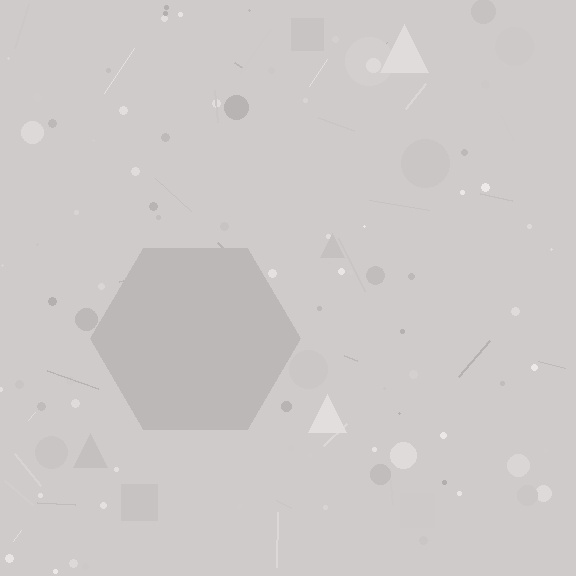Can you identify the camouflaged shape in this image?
The camouflaged shape is a hexagon.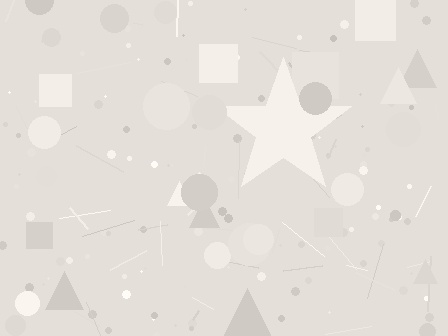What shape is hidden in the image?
A star is hidden in the image.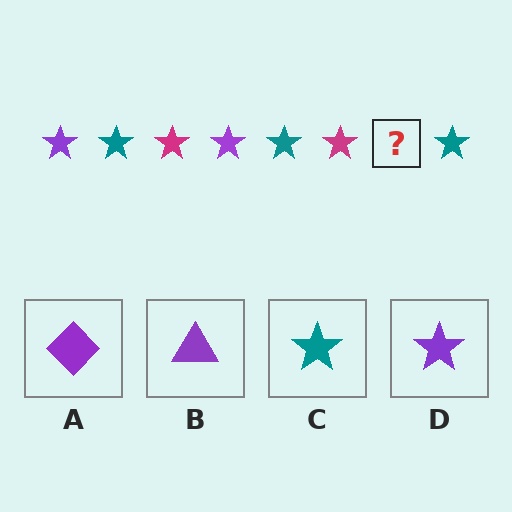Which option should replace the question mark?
Option D.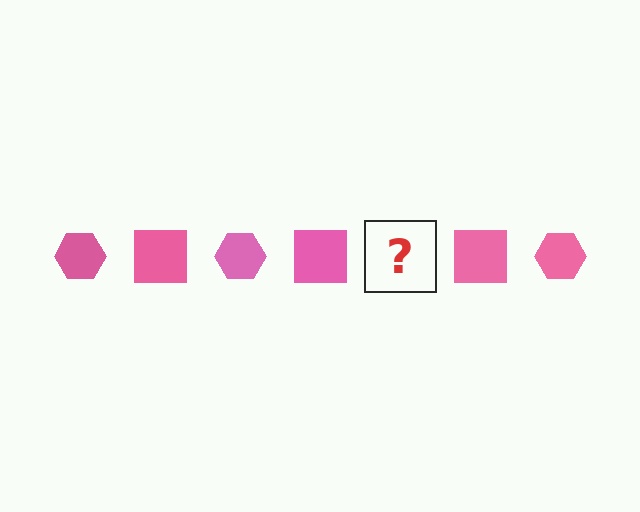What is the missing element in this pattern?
The missing element is a pink hexagon.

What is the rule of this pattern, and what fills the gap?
The rule is that the pattern cycles through hexagon, square shapes in pink. The gap should be filled with a pink hexagon.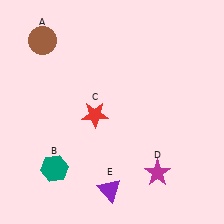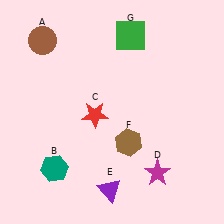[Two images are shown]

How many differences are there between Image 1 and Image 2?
There are 2 differences between the two images.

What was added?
A brown hexagon (F), a green square (G) were added in Image 2.